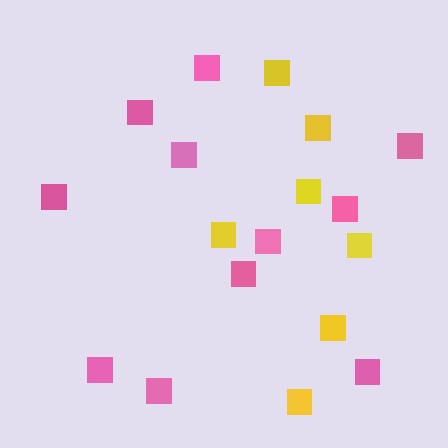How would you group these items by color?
There are 2 groups: one group of pink squares (11) and one group of yellow squares (7).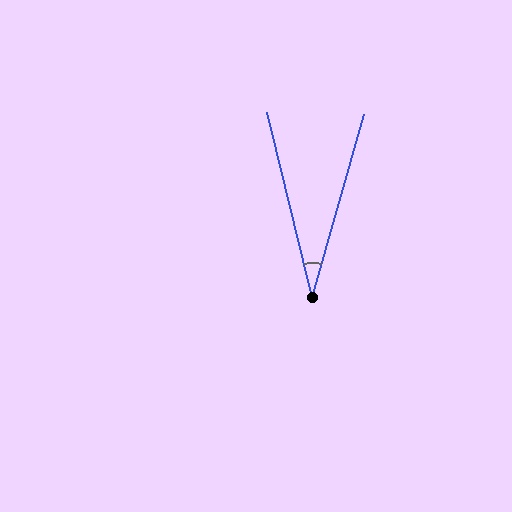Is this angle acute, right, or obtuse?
It is acute.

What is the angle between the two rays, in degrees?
Approximately 29 degrees.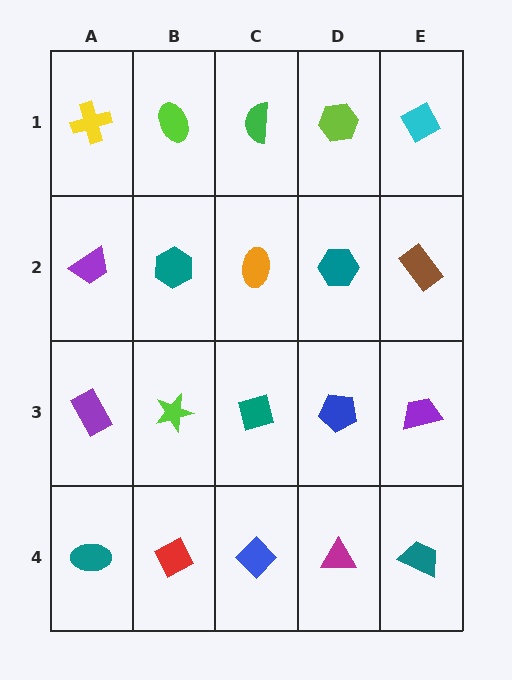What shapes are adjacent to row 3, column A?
A purple trapezoid (row 2, column A), a teal ellipse (row 4, column A), a lime star (row 3, column B).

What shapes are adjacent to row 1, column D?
A teal hexagon (row 2, column D), a green semicircle (row 1, column C), a cyan diamond (row 1, column E).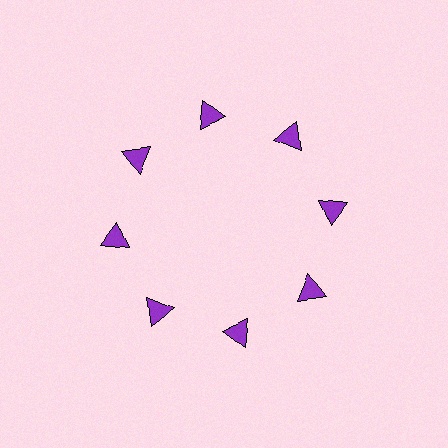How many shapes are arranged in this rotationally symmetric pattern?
There are 8 shapes, arranged in 8 groups of 1.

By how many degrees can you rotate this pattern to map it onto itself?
The pattern maps onto itself every 45 degrees of rotation.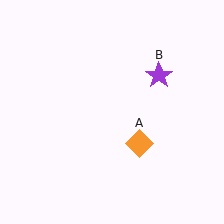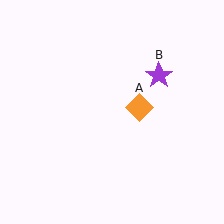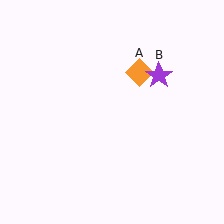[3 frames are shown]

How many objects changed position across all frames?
1 object changed position: orange diamond (object A).